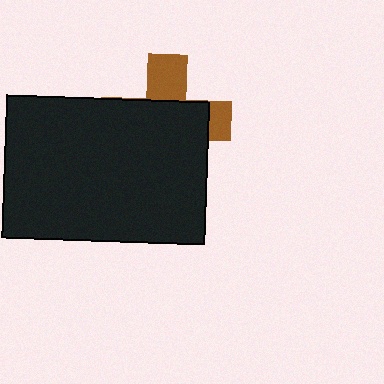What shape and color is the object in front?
The object in front is a black rectangle.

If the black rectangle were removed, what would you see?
You would see the complete brown cross.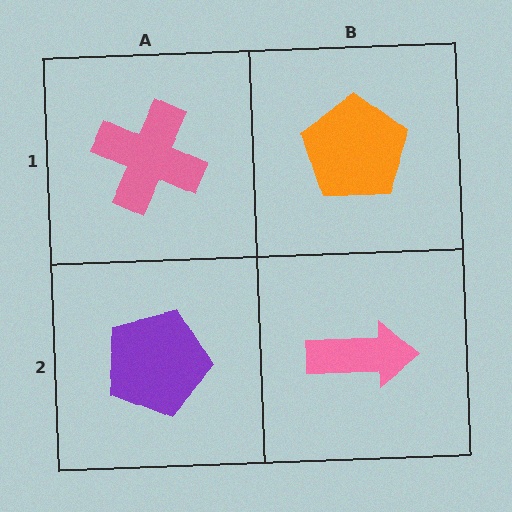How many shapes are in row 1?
2 shapes.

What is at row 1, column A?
A pink cross.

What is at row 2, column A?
A purple pentagon.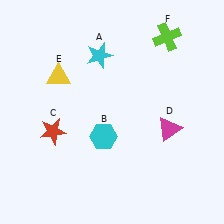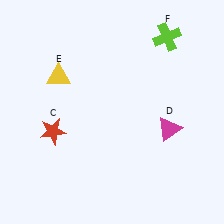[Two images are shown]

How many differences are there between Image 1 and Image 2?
There are 2 differences between the two images.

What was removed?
The cyan hexagon (B), the cyan star (A) were removed in Image 2.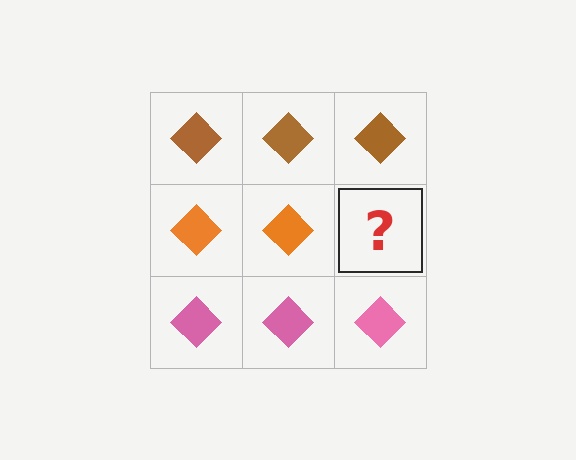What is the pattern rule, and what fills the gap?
The rule is that each row has a consistent color. The gap should be filled with an orange diamond.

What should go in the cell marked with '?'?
The missing cell should contain an orange diamond.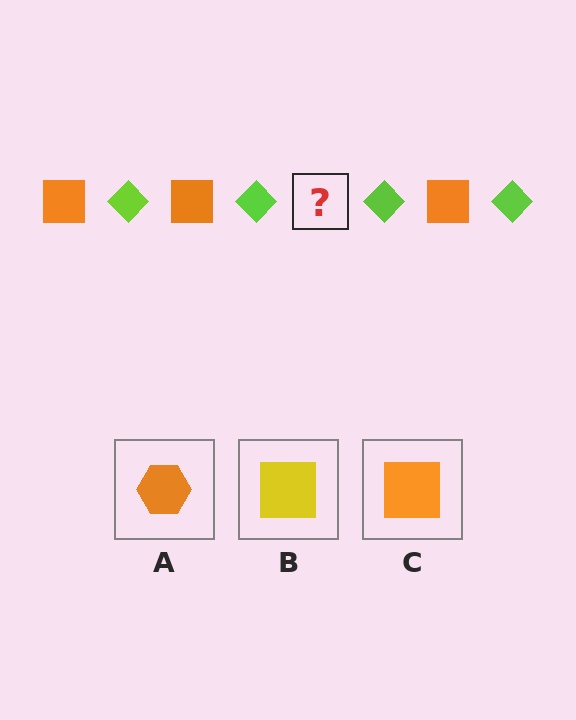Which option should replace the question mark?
Option C.